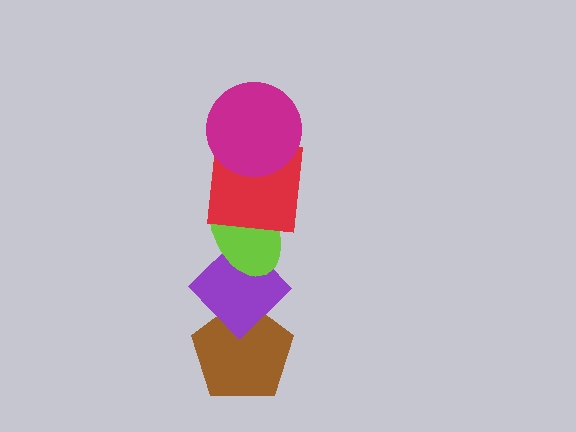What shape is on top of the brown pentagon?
The purple diamond is on top of the brown pentagon.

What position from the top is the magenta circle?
The magenta circle is 1st from the top.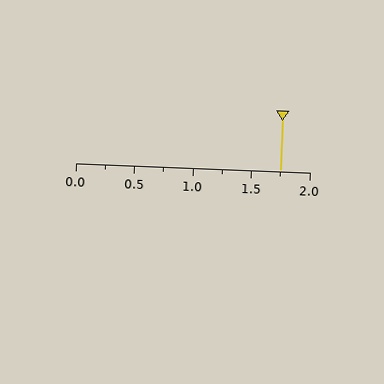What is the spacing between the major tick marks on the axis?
The major ticks are spaced 0.5 apart.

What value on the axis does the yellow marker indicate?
The marker indicates approximately 1.75.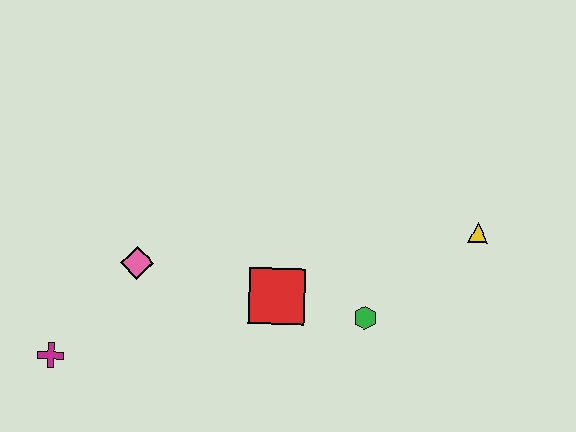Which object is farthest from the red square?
The magenta cross is farthest from the red square.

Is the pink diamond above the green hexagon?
Yes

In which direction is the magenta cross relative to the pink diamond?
The magenta cross is below the pink diamond.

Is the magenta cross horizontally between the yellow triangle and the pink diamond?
No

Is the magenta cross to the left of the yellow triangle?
Yes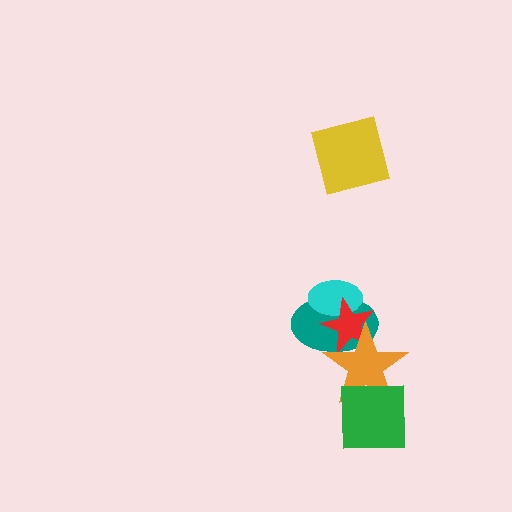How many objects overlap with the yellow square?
0 objects overlap with the yellow square.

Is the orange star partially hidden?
Yes, it is partially covered by another shape.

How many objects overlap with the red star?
3 objects overlap with the red star.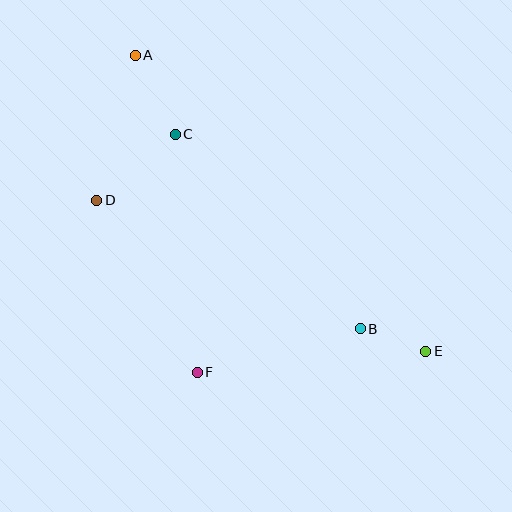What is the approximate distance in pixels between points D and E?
The distance between D and E is approximately 362 pixels.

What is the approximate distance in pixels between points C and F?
The distance between C and F is approximately 239 pixels.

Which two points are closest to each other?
Points B and E are closest to each other.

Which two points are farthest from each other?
Points A and E are farthest from each other.